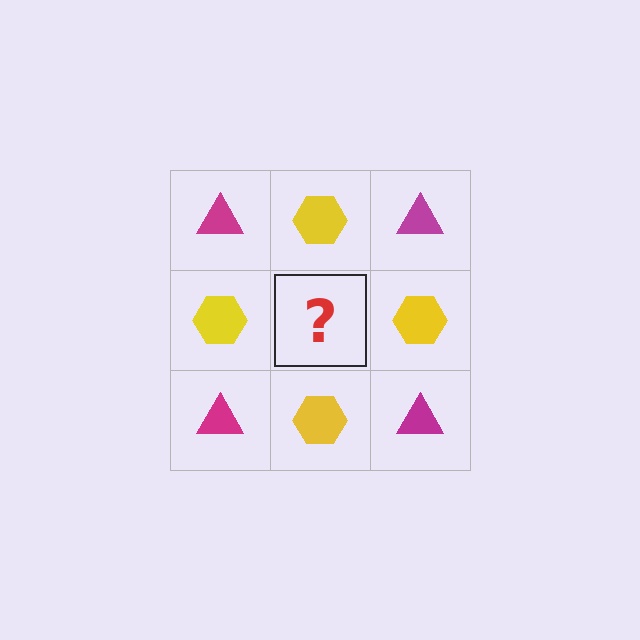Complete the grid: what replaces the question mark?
The question mark should be replaced with a magenta triangle.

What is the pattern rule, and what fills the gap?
The rule is that it alternates magenta triangle and yellow hexagon in a checkerboard pattern. The gap should be filled with a magenta triangle.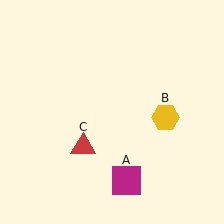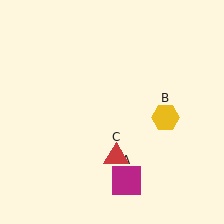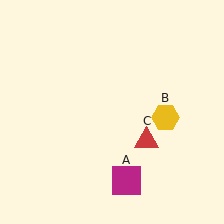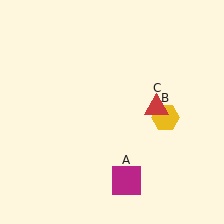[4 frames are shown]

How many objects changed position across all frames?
1 object changed position: red triangle (object C).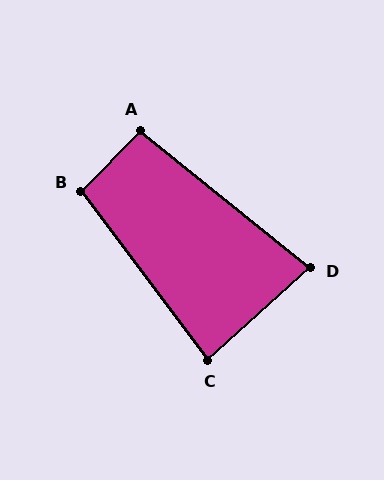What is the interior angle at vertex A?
Approximately 95 degrees (obtuse).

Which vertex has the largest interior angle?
B, at approximately 99 degrees.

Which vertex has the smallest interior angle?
D, at approximately 81 degrees.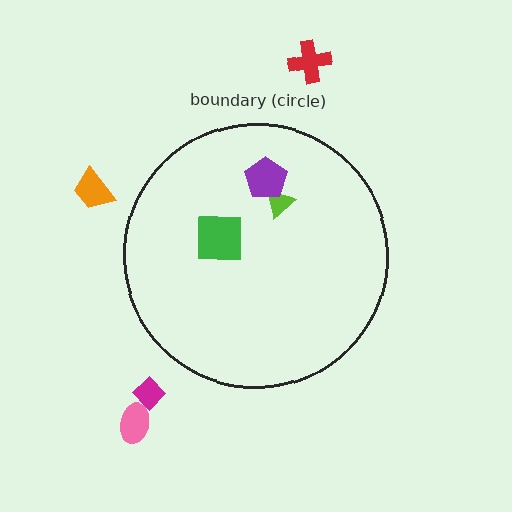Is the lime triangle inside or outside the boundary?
Inside.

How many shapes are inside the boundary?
3 inside, 4 outside.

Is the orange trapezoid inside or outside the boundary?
Outside.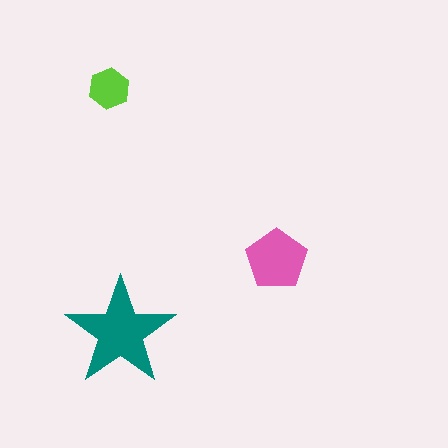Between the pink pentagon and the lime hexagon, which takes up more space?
The pink pentagon.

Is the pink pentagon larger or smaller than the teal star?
Smaller.